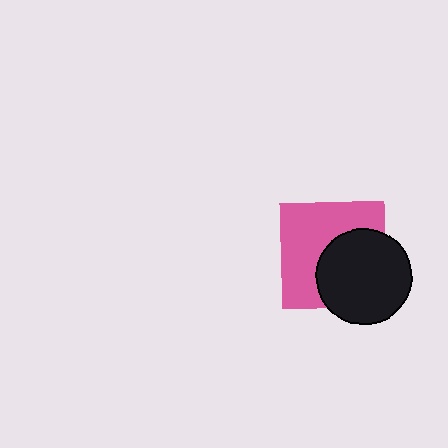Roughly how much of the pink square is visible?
About half of it is visible (roughly 55%).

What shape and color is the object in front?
The object in front is a black circle.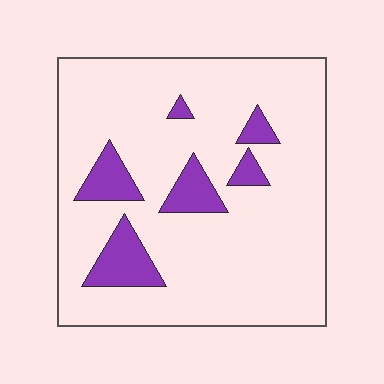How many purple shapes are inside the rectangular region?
6.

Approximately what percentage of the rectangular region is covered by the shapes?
Approximately 15%.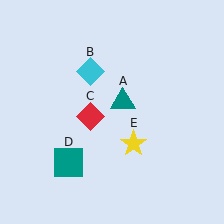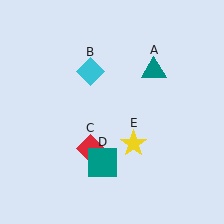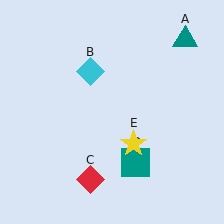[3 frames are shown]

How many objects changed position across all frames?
3 objects changed position: teal triangle (object A), red diamond (object C), teal square (object D).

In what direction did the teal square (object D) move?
The teal square (object D) moved right.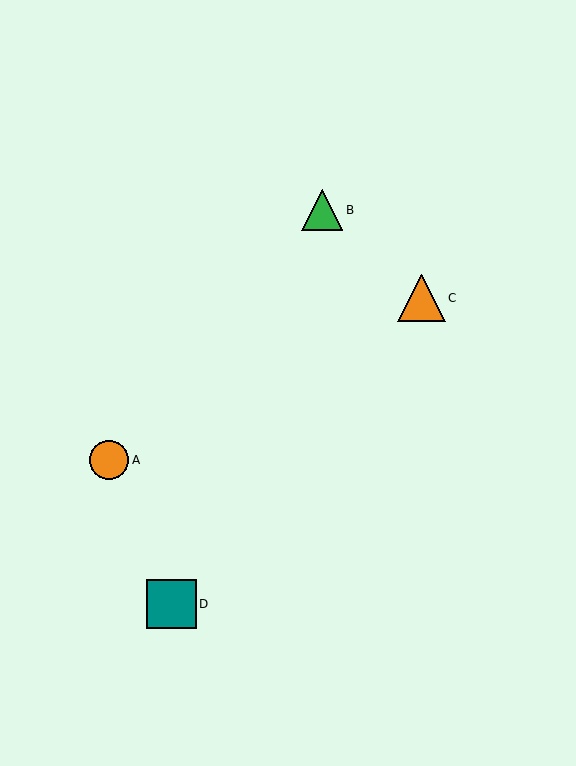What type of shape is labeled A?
Shape A is an orange circle.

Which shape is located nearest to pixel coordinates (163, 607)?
The teal square (labeled D) at (172, 604) is nearest to that location.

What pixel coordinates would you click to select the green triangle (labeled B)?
Click at (322, 210) to select the green triangle B.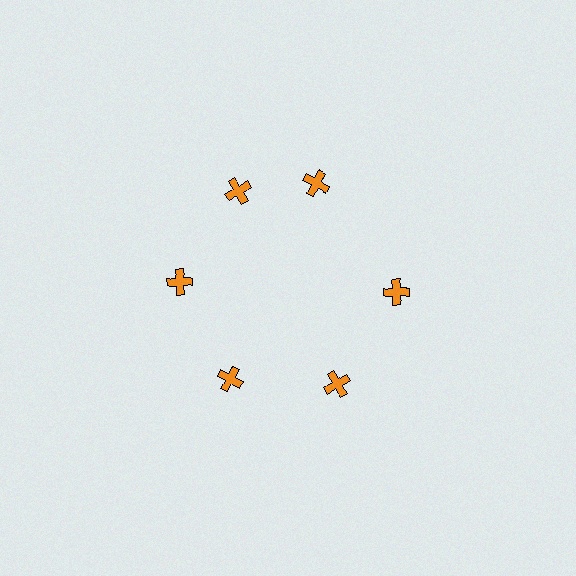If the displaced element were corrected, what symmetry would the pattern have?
It would have 6-fold rotational symmetry — the pattern would map onto itself every 60 degrees.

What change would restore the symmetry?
The symmetry would be restored by rotating it back into even spacing with its neighbors so that all 6 crosses sit at equal angles and equal distance from the center.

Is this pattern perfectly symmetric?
No. The 6 orange crosses are arranged in a ring, but one element near the 1 o'clock position is rotated out of alignment along the ring, breaking the 6-fold rotational symmetry.